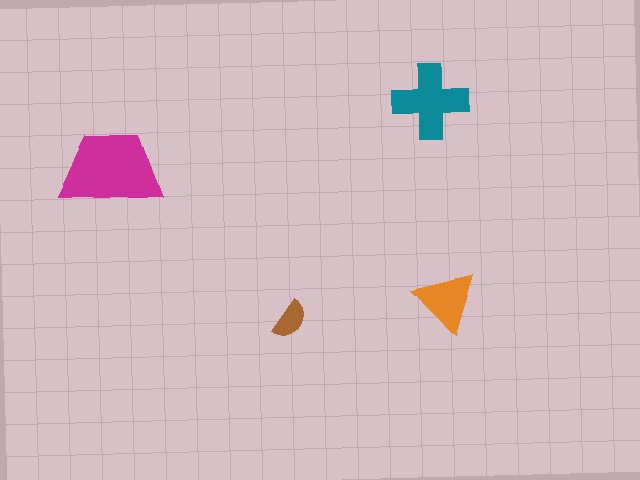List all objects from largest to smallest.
The magenta trapezoid, the teal cross, the orange triangle, the brown semicircle.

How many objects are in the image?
There are 4 objects in the image.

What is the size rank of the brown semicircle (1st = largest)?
4th.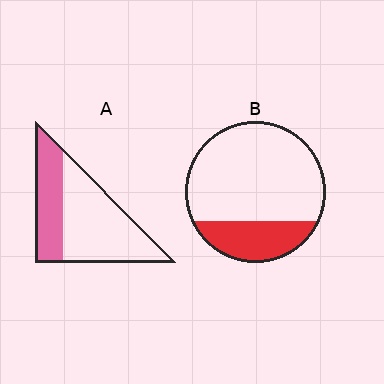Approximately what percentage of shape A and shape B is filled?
A is approximately 35% and B is approximately 25%.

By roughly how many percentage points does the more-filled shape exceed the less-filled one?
By roughly 10 percentage points (A over B).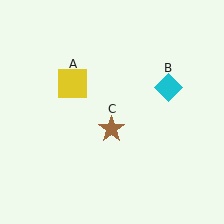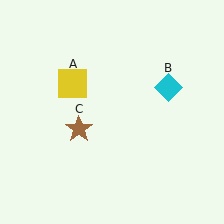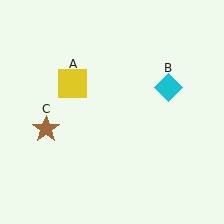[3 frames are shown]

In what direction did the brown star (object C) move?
The brown star (object C) moved left.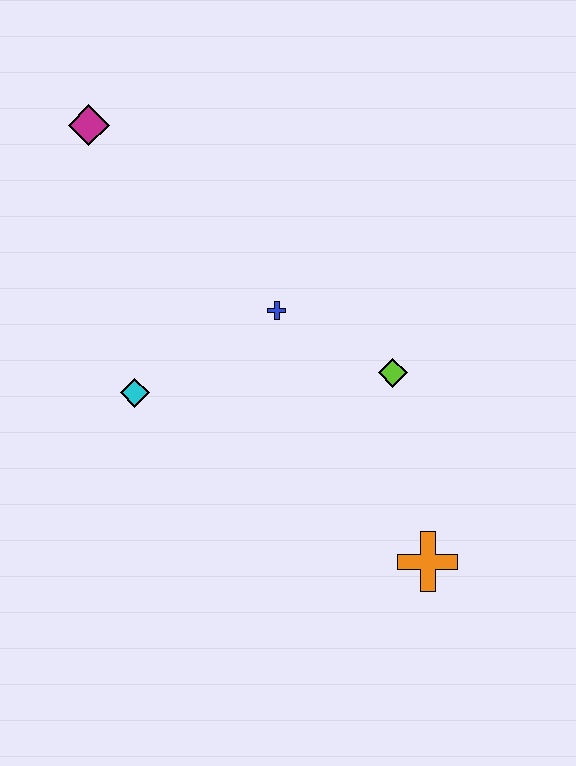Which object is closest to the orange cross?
The lime diamond is closest to the orange cross.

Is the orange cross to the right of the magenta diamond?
Yes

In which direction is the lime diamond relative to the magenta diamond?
The lime diamond is to the right of the magenta diamond.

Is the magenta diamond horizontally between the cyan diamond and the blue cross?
No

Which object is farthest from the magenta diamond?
The orange cross is farthest from the magenta diamond.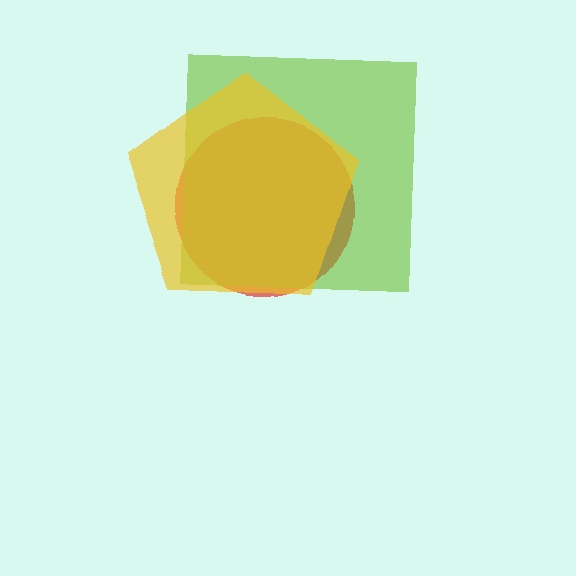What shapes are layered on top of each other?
The layered shapes are: a red circle, a lime square, a yellow pentagon.